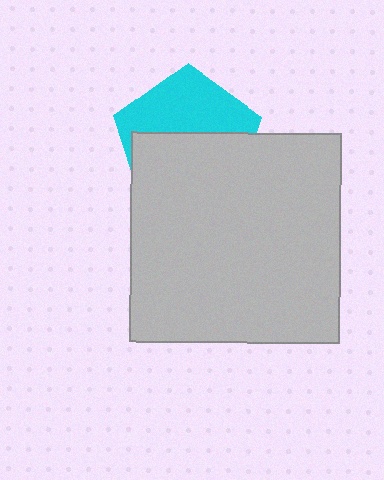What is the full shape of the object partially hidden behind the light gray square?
The partially hidden object is a cyan pentagon.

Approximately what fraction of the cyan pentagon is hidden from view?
Roughly 56% of the cyan pentagon is hidden behind the light gray square.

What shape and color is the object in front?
The object in front is a light gray square.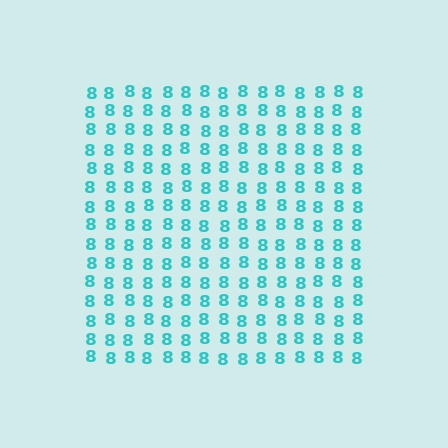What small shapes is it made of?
It is made of small digit 8's.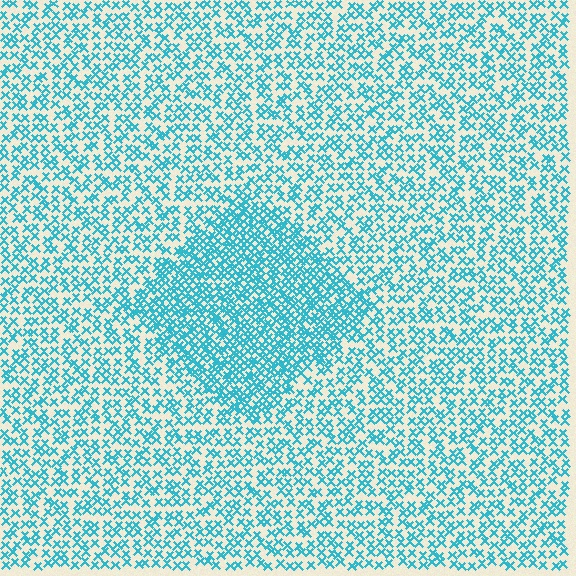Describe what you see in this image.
The image contains small cyan elements arranged at two different densities. A diamond-shaped region is visible where the elements are more densely packed than the surrounding area.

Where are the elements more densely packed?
The elements are more densely packed inside the diamond boundary.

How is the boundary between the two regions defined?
The boundary is defined by a change in element density (approximately 1.9x ratio). All elements are the same color, size, and shape.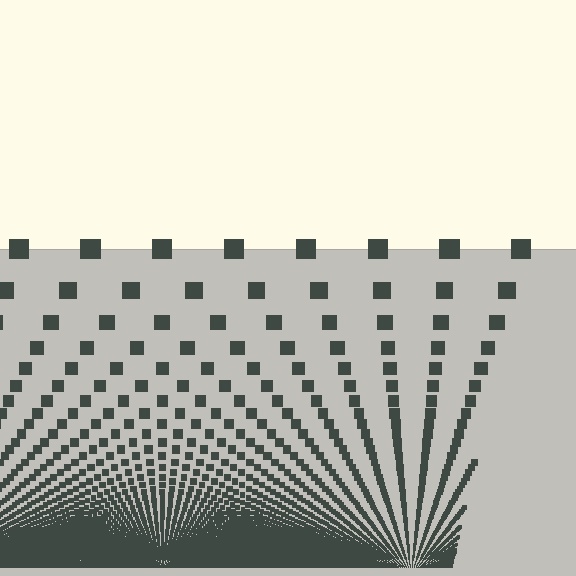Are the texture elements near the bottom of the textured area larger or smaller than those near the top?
Smaller. The gradient is inverted — elements near the bottom are smaller and denser.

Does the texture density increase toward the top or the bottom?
Density increases toward the bottom.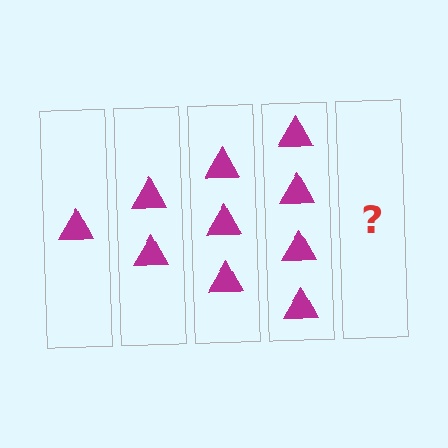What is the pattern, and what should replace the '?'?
The pattern is that each step adds one more triangle. The '?' should be 5 triangles.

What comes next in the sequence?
The next element should be 5 triangles.